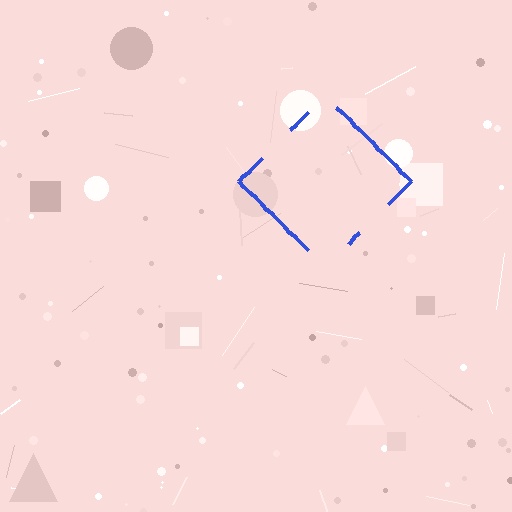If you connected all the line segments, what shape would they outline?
They would outline a diamond.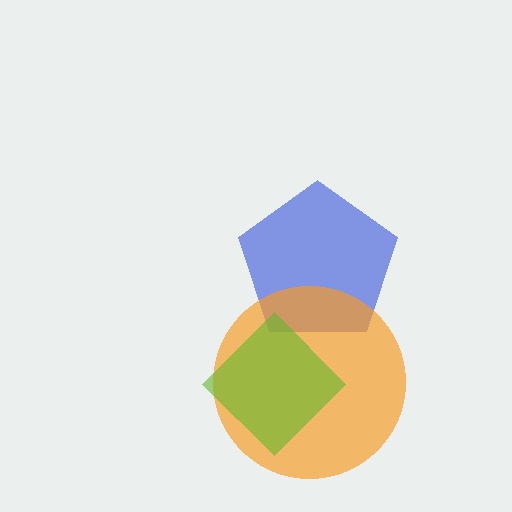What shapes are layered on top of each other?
The layered shapes are: a blue pentagon, an orange circle, a lime diamond.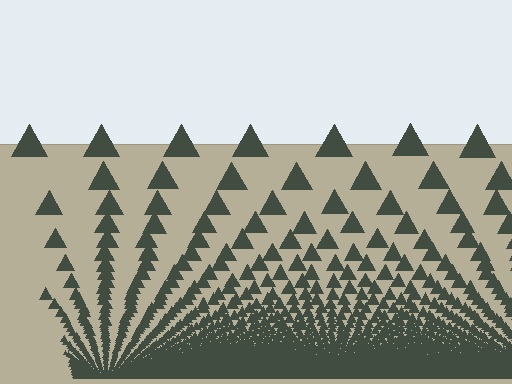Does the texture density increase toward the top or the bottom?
Density increases toward the bottom.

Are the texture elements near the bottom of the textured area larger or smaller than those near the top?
Smaller. The gradient is inverted — elements near the bottom are smaller and denser.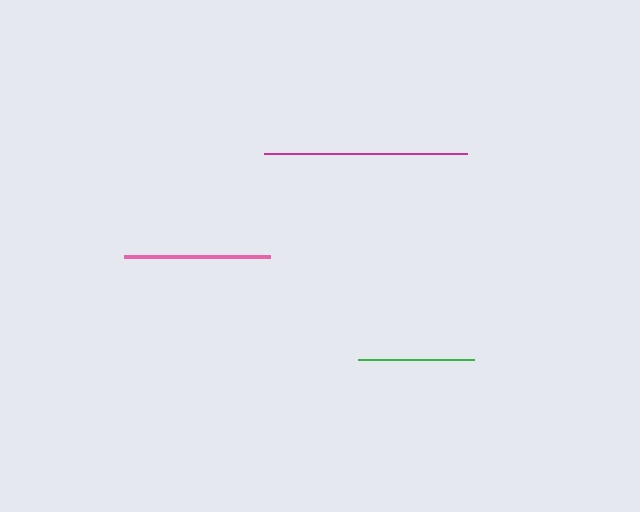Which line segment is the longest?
The magenta line is the longest at approximately 203 pixels.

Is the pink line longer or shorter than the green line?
The pink line is longer than the green line.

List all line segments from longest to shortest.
From longest to shortest: magenta, pink, green.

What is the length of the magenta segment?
The magenta segment is approximately 203 pixels long.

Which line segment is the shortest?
The green line is the shortest at approximately 117 pixels.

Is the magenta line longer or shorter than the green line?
The magenta line is longer than the green line.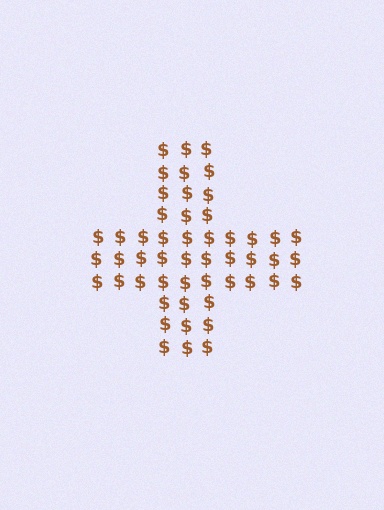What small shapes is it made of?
It is made of small dollar signs.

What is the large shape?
The large shape is a cross.